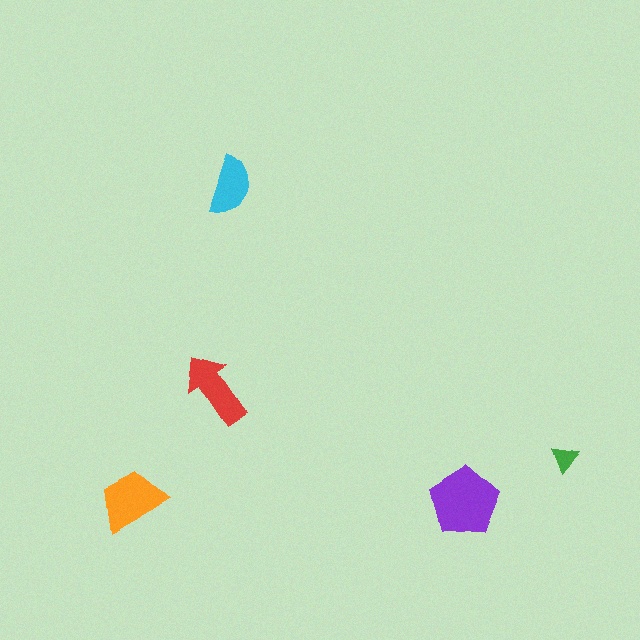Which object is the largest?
The purple pentagon.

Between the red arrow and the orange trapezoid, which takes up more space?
The orange trapezoid.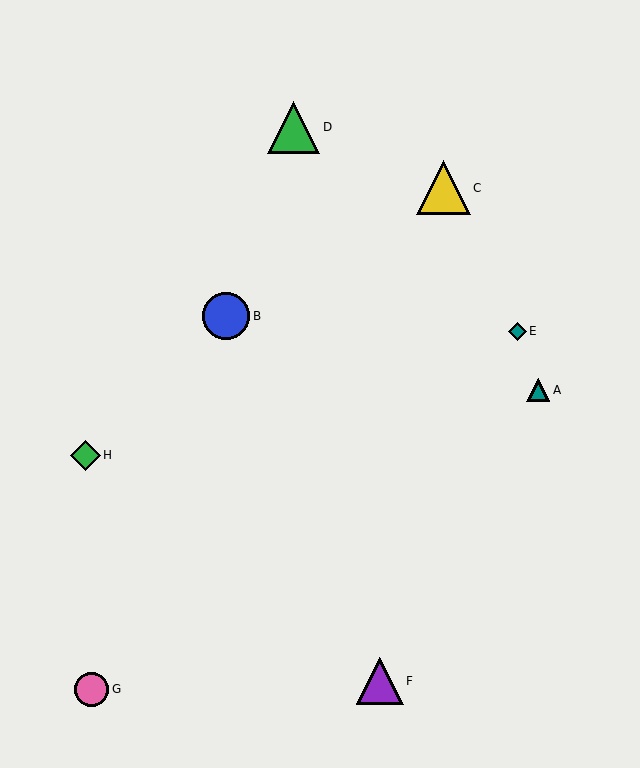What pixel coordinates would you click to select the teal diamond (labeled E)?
Click at (517, 331) to select the teal diamond E.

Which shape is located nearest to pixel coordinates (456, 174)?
The yellow triangle (labeled C) at (443, 188) is nearest to that location.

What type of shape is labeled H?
Shape H is a green diamond.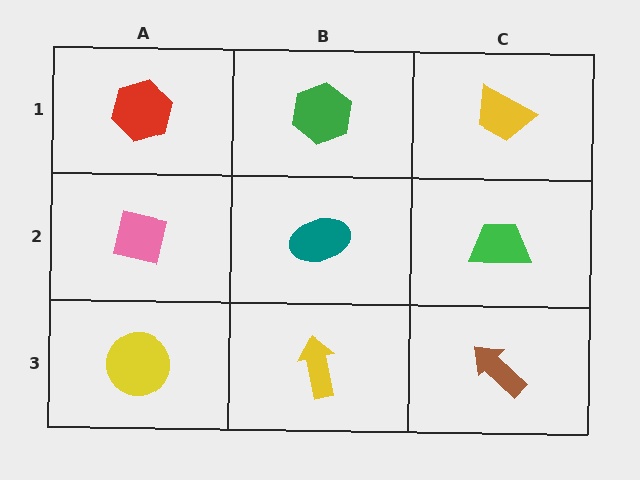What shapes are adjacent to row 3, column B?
A teal ellipse (row 2, column B), a yellow circle (row 3, column A), a brown arrow (row 3, column C).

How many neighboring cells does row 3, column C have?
2.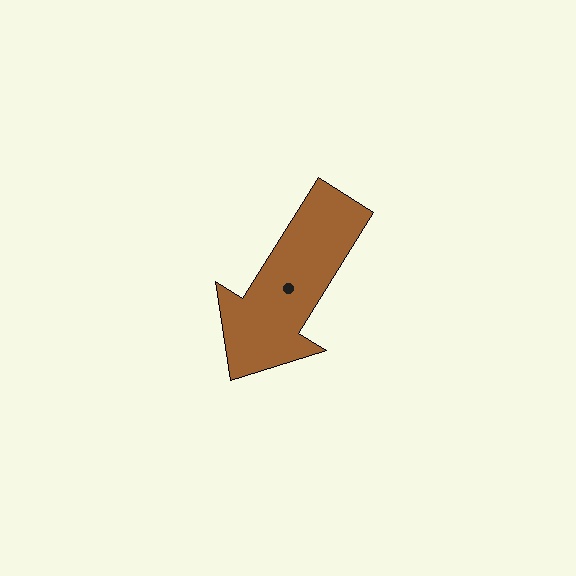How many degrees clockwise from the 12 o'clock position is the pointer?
Approximately 212 degrees.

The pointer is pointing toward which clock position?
Roughly 7 o'clock.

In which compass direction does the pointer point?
Southwest.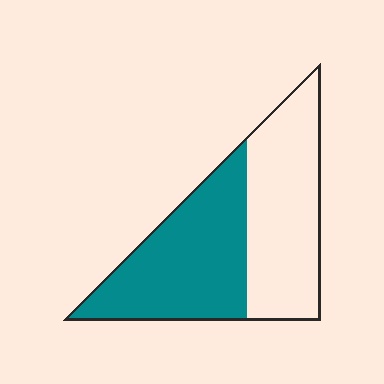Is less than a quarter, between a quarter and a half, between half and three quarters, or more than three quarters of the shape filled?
Between half and three quarters.